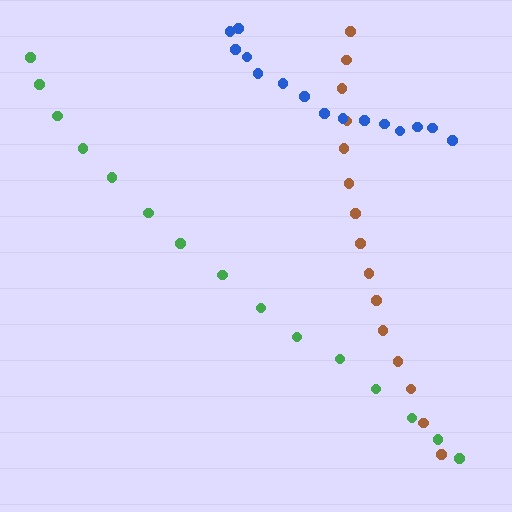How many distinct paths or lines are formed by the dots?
There are 3 distinct paths.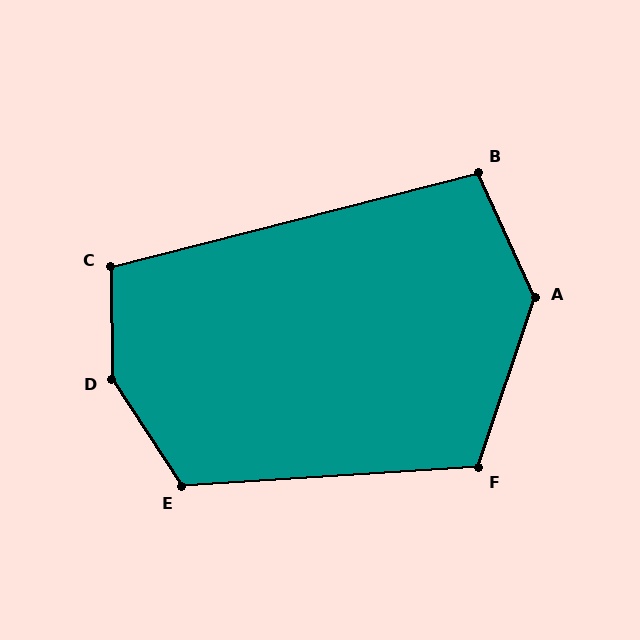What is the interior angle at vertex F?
Approximately 112 degrees (obtuse).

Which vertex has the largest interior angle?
D, at approximately 148 degrees.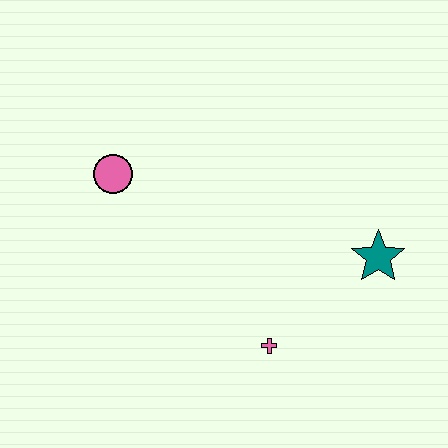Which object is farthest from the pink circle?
The teal star is farthest from the pink circle.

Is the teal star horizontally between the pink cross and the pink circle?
No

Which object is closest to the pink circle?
The pink cross is closest to the pink circle.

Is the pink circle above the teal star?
Yes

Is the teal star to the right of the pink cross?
Yes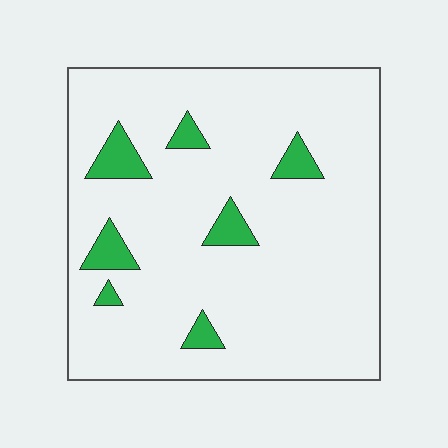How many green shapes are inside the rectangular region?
7.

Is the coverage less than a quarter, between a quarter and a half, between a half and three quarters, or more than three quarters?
Less than a quarter.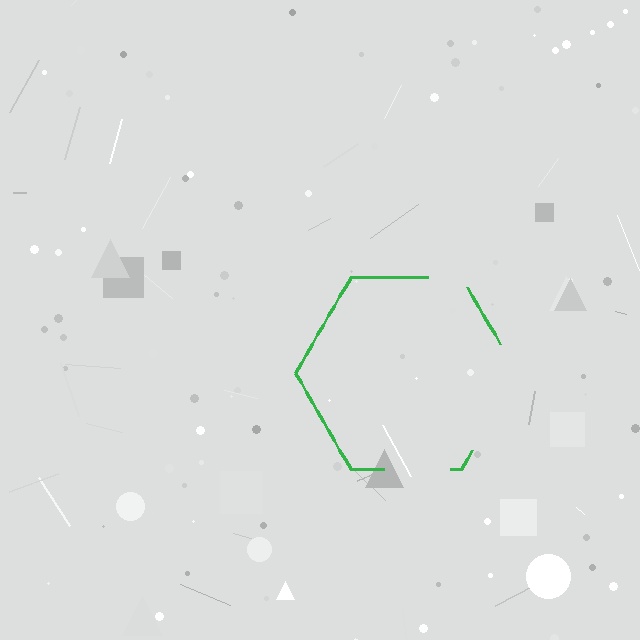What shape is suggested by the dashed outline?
The dashed outline suggests a hexagon.